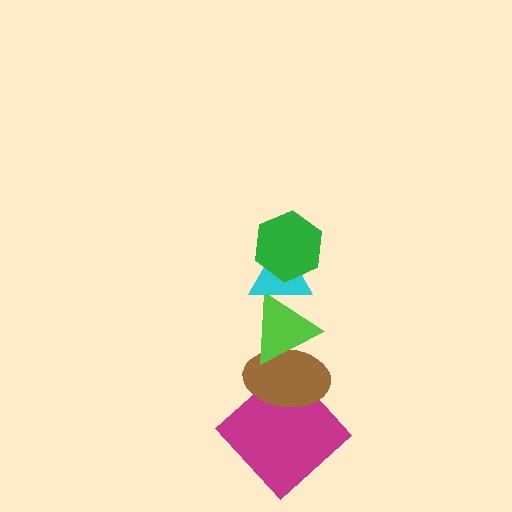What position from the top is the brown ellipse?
The brown ellipse is 4th from the top.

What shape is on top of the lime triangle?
The cyan triangle is on top of the lime triangle.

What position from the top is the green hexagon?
The green hexagon is 1st from the top.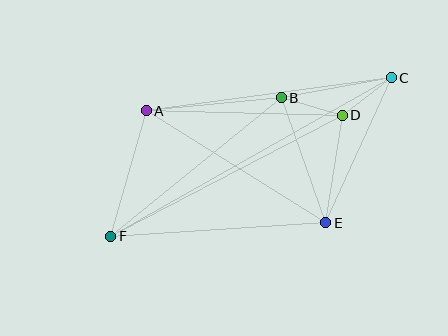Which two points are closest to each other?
Points C and D are closest to each other.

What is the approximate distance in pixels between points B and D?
The distance between B and D is approximately 64 pixels.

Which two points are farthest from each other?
Points C and F are farthest from each other.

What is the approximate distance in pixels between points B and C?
The distance between B and C is approximately 112 pixels.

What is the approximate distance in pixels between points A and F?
The distance between A and F is approximately 131 pixels.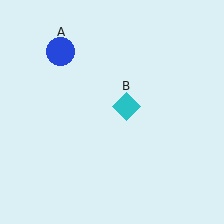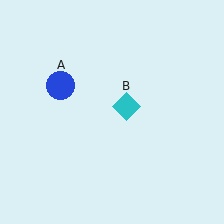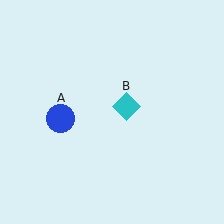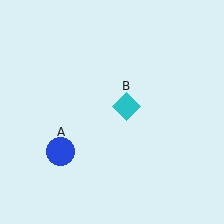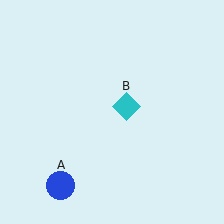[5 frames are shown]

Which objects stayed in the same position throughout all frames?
Cyan diamond (object B) remained stationary.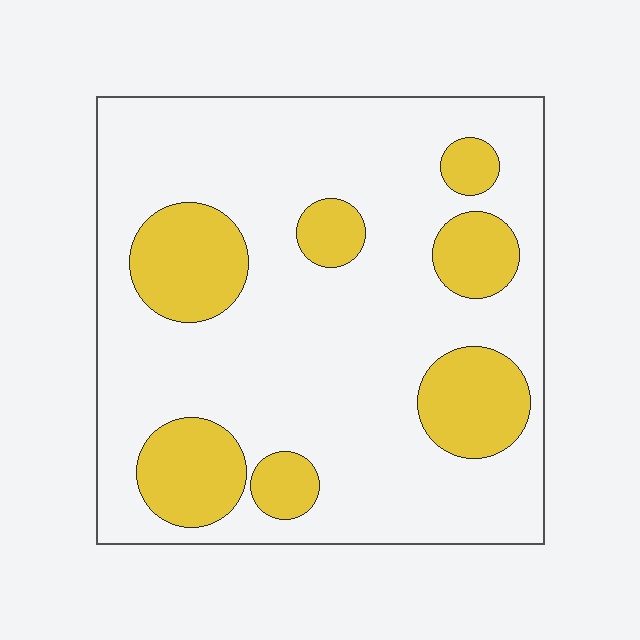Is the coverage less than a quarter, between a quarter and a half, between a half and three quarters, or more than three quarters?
Less than a quarter.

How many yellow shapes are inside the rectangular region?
7.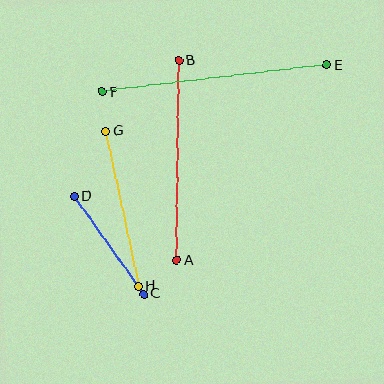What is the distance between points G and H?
The distance is approximately 158 pixels.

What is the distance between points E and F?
The distance is approximately 226 pixels.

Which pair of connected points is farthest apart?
Points E and F are farthest apart.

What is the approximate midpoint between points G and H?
The midpoint is at approximately (122, 209) pixels.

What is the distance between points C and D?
The distance is approximately 120 pixels.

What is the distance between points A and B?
The distance is approximately 200 pixels.